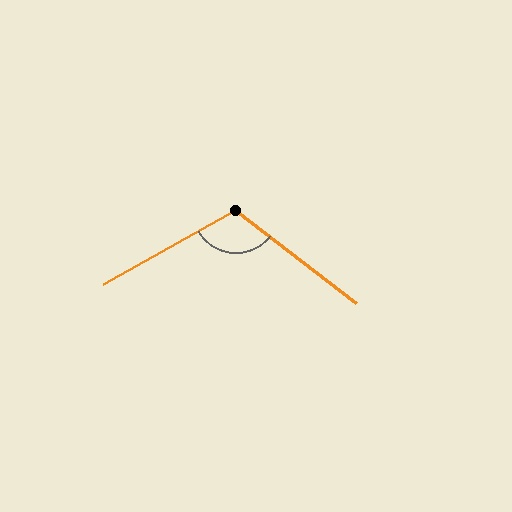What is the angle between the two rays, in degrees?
Approximately 113 degrees.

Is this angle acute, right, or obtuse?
It is obtuse.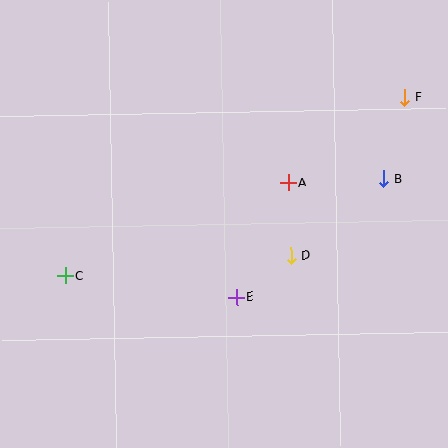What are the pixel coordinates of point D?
Point D is at (291, 256).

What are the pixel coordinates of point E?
Point E is at (237, 297).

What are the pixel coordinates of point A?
Point A is at (289, 183).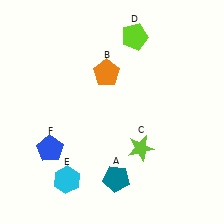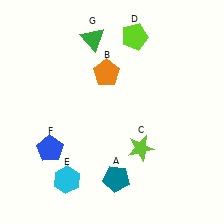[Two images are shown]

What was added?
A green triangle (G) was added in Image 2.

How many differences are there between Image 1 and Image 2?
There is 1 difference between the two images.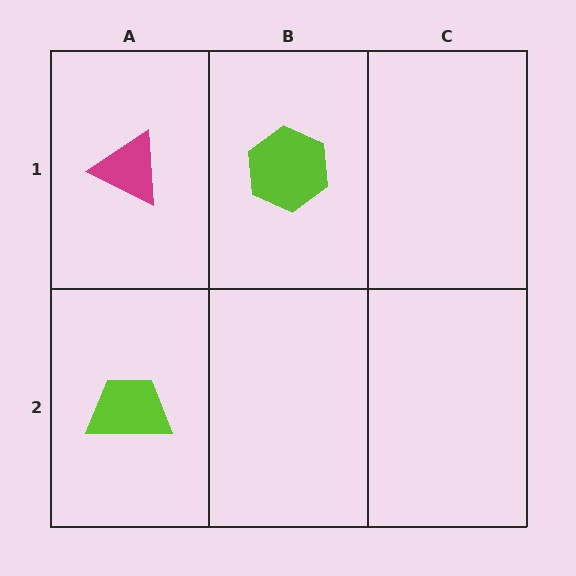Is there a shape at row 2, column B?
No, that cell is empty.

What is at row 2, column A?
A lime trapezoid.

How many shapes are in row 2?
1 shape.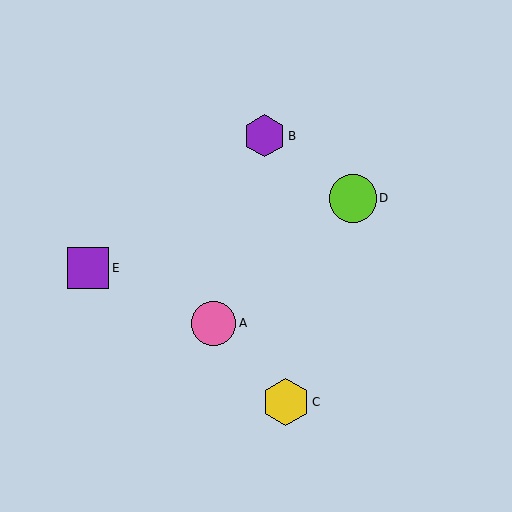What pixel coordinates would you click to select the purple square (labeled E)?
Click at (88, 268) to select the purple square E.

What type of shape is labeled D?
Shape D is a lime circle.